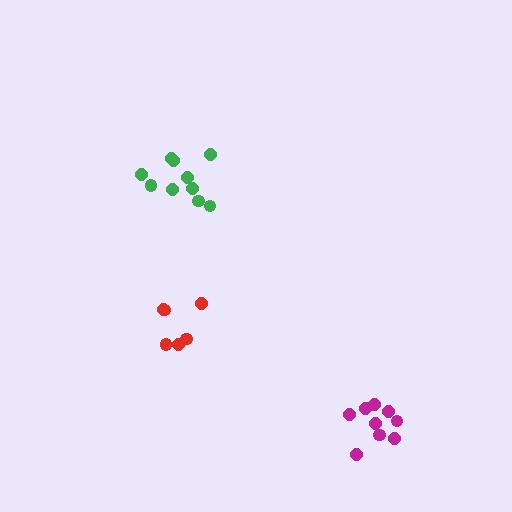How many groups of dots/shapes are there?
There are 3 groups.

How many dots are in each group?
Group 1: 10 dots, Group 2: 6 dots, Group 3: 9 dots (25 total).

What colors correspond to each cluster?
The clusters are colored: green, red, magenta.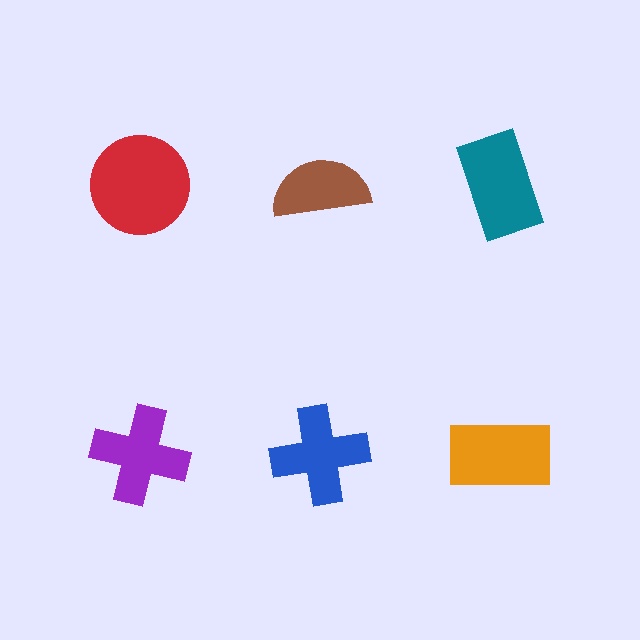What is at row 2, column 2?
A blue cross.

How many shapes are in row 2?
3 shapes.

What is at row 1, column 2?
A brown semicircle.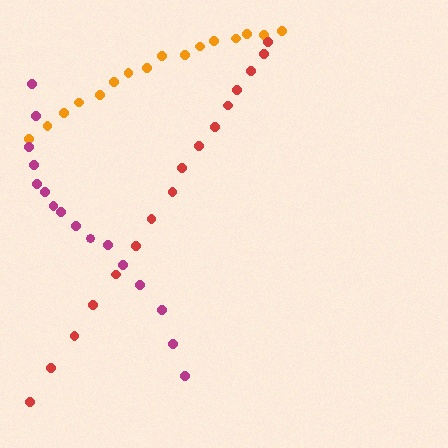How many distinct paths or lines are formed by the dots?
There are 3 distinct paths.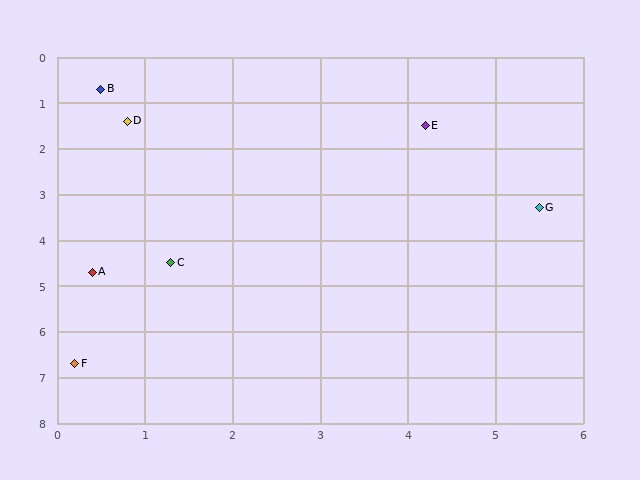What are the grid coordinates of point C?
Point C is at approximately (1.3, 4.5).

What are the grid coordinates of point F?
Point F is at approximately (0.2, 6.7).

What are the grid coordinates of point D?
Point D is at approximately (0.8, 1.4).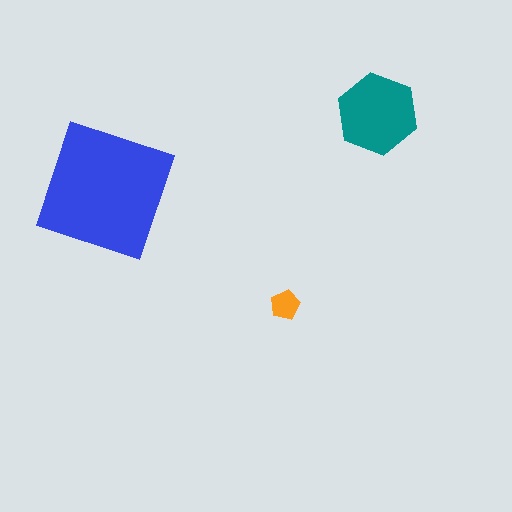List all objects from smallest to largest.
The orange pentagon, the teal hexagon, the blue square.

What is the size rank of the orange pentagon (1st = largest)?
3rd.